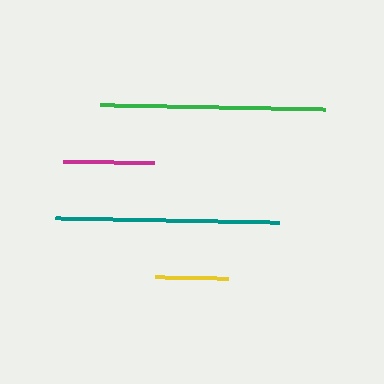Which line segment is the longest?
The green line is the longest at approximately 225 pixels.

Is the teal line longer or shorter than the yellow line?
The teal line is longer than the yellow line.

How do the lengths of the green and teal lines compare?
The green and teal lines are approximately the same length.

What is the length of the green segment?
The green segment is approximately 225 pixels long.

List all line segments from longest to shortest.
From longest to shortest: green, teal, magenta, yellow.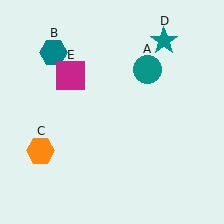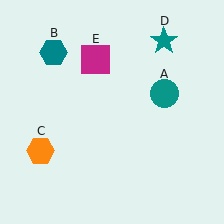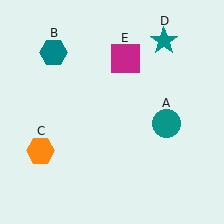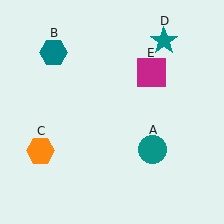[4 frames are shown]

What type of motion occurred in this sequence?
The teal circle (object A), magenta square (object E) rotated clockwise around the center of the scene.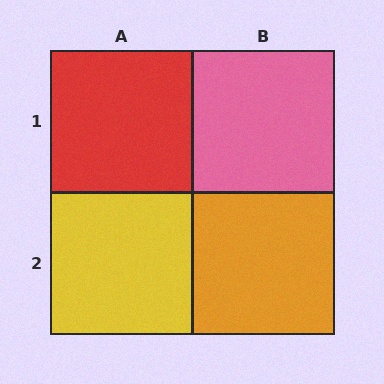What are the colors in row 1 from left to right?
Red, pink.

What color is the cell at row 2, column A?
Yellow.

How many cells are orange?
1 cell is orange.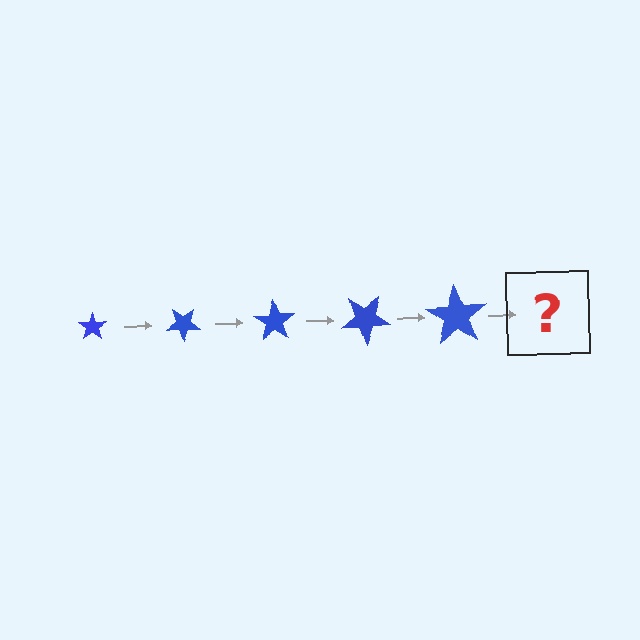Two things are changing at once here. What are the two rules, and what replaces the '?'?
The two rules are that the star grows larger each step and it rotates 35 degrees each step. The '?' should be a star, larger than the previous one and rotated 175 degrees from the start.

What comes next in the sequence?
The next element should be a star, larger than the previous one and rotated 175 degrees from the start.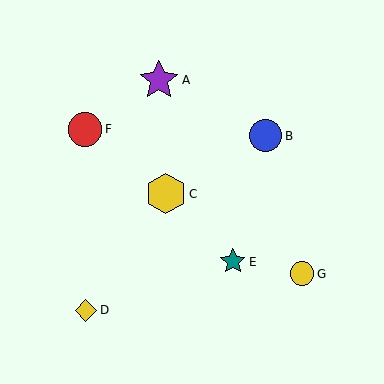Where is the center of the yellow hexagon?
The center of the yellow hexagon is at (166, 194).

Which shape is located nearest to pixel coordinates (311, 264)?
The yellow circle (labeled G) at (302, 274) is nearest to that location.